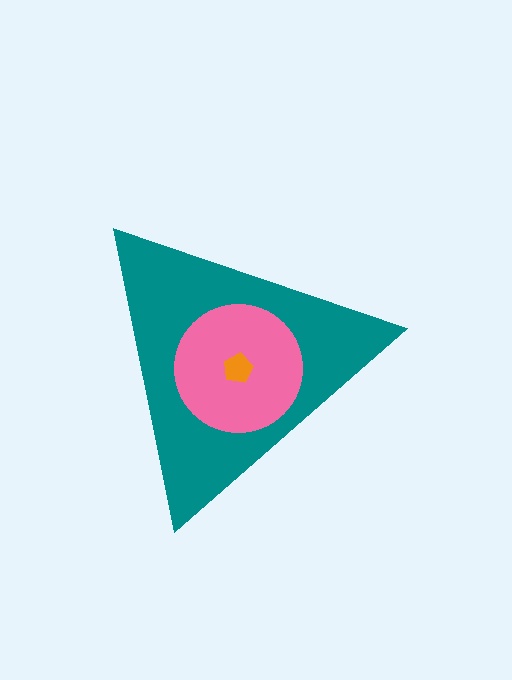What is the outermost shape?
The teal triangle.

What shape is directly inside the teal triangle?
The pink circle.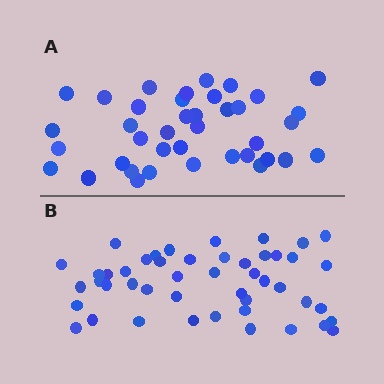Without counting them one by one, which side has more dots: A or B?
Region B (the bottom region) has more dots.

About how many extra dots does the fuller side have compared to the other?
Region B has roughly 8 or so more dots than region A.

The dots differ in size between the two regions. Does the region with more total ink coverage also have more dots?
No. Region A has more total ink coverage because its dots are larger, but region B actually contains more individual dots. Total area can be misleading — the number of items is what matters here.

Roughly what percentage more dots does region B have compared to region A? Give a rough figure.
About 20% more.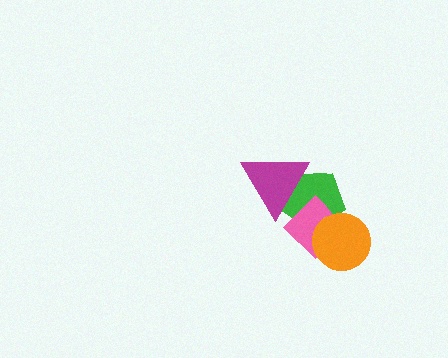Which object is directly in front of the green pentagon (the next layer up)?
The pink diamond is directly in front of the green pentagon.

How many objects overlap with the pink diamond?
3 objects overlap with the pink diamond.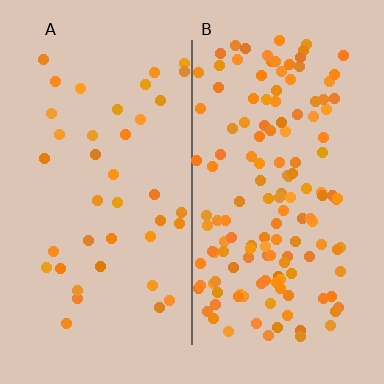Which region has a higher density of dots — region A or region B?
B (the right).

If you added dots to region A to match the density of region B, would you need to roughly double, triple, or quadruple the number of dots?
Approximately quadruple.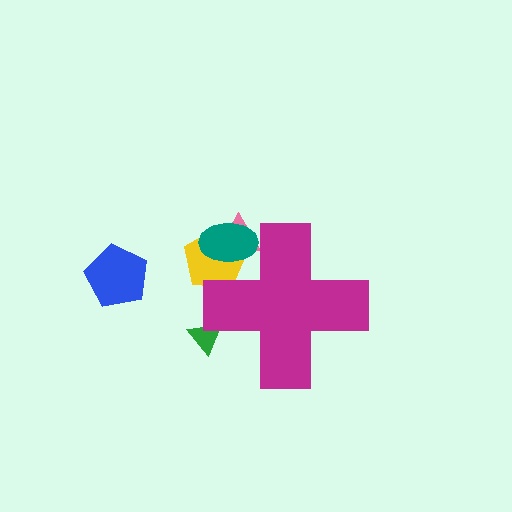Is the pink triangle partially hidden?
Yes, the pink triangle is partially hidden behind the magenta cross.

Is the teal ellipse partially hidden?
Yes, the teal ellipse is partially hidden behind the magenta cross.